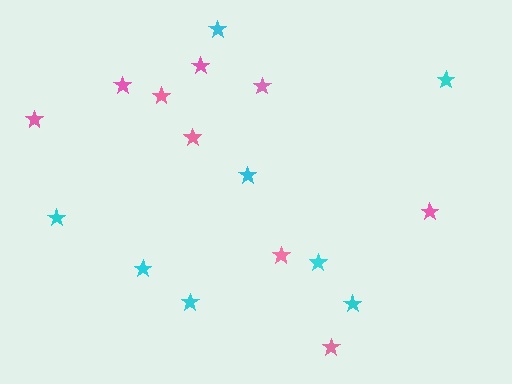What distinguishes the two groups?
There are 2 groups: one group of cyan stars (8) and one group of pink stars (9).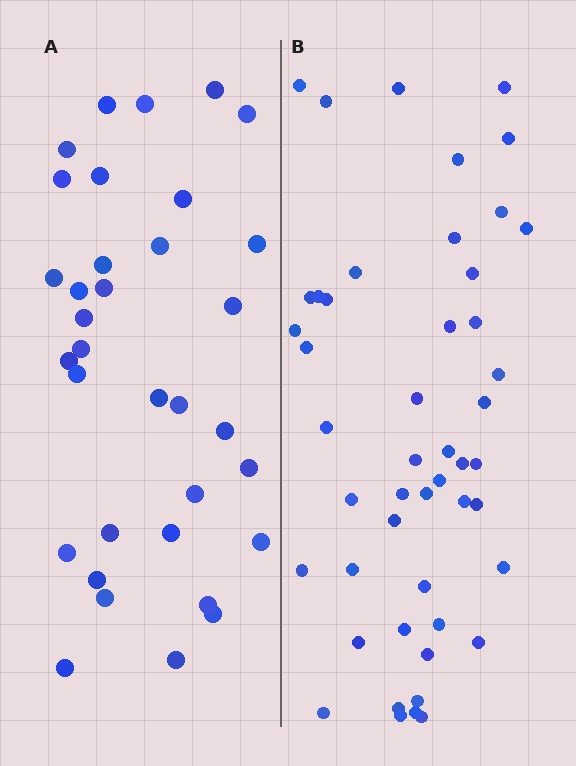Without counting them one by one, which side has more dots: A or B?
Region B (the right region) has more dots.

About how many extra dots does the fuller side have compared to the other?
Region B has approximately 15 more dots than region A.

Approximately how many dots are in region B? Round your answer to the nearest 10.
About 50 dots. (The exact count is 48, which rounds to 50.)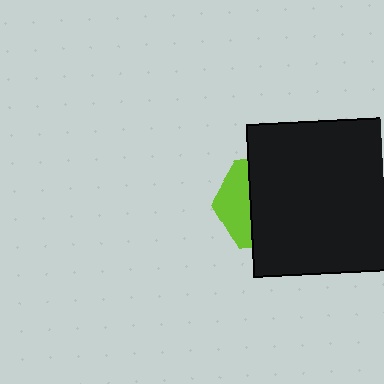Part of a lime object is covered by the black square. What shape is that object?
It is a hexagon.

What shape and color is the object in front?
The object in front is a black square.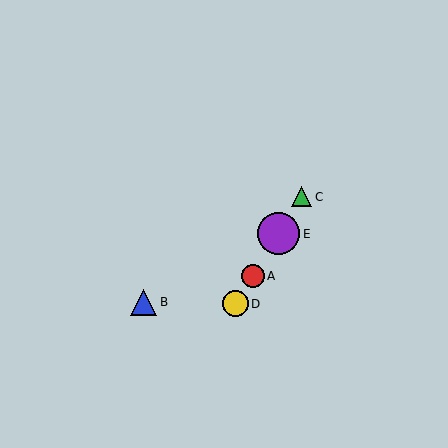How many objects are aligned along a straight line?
4 objects (A, C, D, E) are aligned along a straight line.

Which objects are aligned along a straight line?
Objects A, C, D, E are aligned along a straight line.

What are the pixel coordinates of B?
Object B is at (144, 302).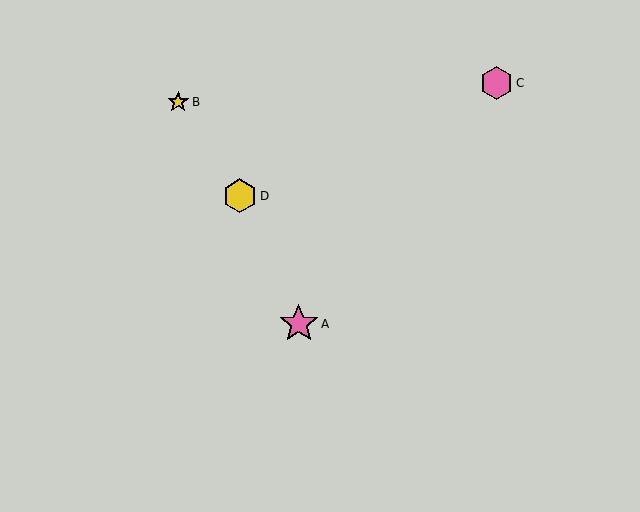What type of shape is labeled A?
Shape A is a pink star.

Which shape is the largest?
The pink star (labeled A) is the largest.